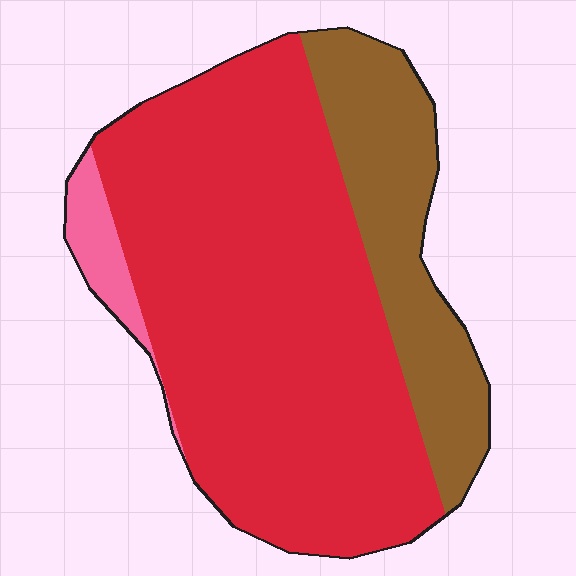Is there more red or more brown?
Red.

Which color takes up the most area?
Red, at roughly 70%.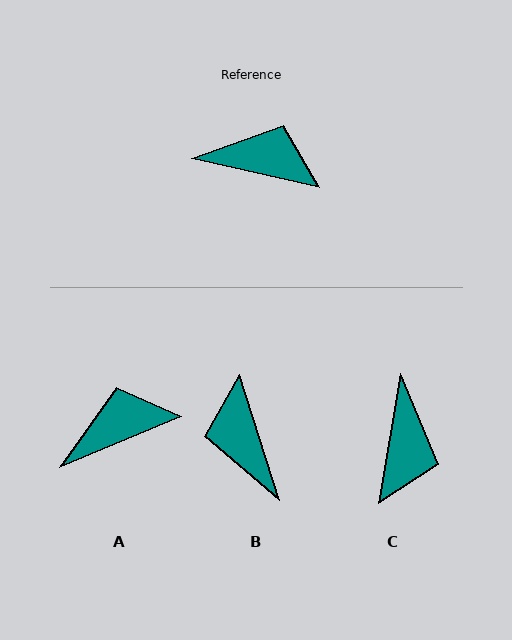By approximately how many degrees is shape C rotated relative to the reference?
Approximately 87 degrees clockwise.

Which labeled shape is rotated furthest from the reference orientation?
B, about 120 degrees away.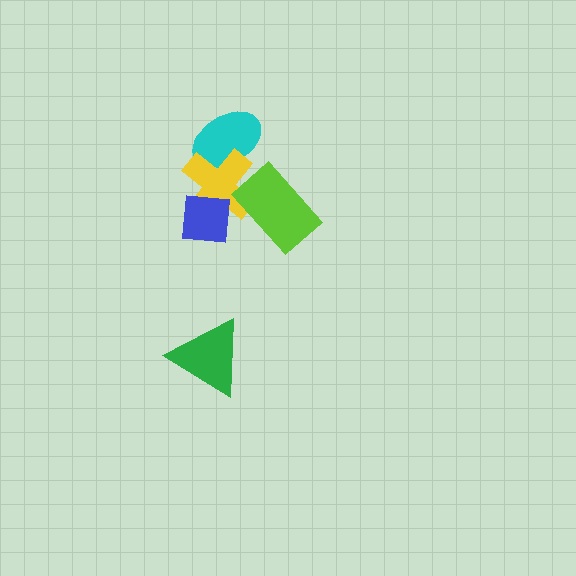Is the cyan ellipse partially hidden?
Yes, it is partially covered by another shape.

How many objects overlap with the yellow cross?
3 objects overlap with the yellow cross.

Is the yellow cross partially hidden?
Yes, it is partially covered by another shape.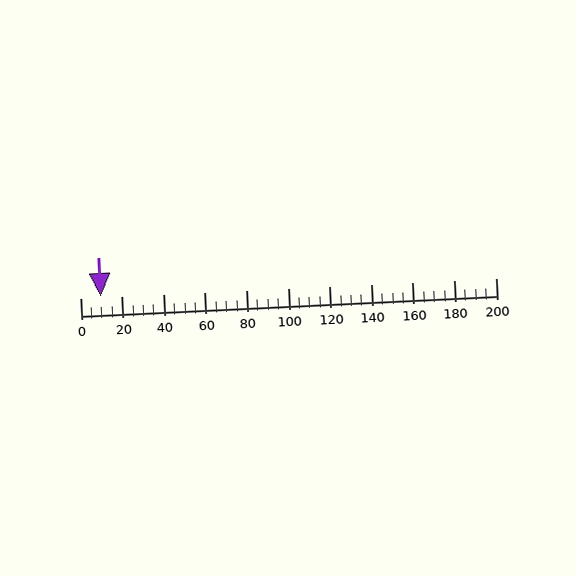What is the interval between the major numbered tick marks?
The major tick marks are spaced 20 units apart.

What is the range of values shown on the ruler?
The ruler shows values from 0 to 200.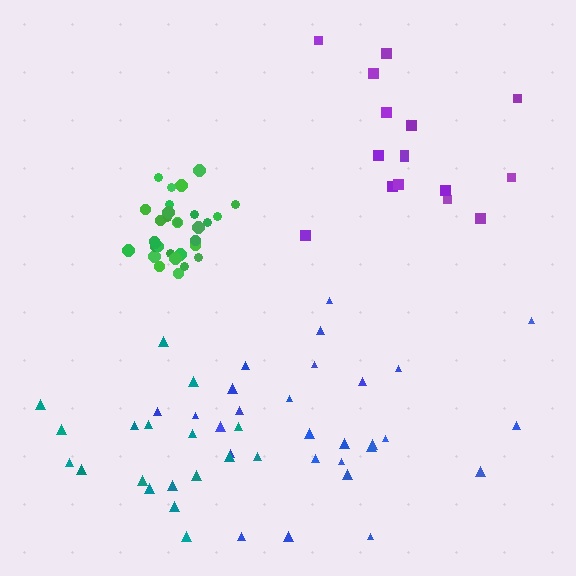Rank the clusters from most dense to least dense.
green, blue, teal, purple.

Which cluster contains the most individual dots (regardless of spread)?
Green (31).